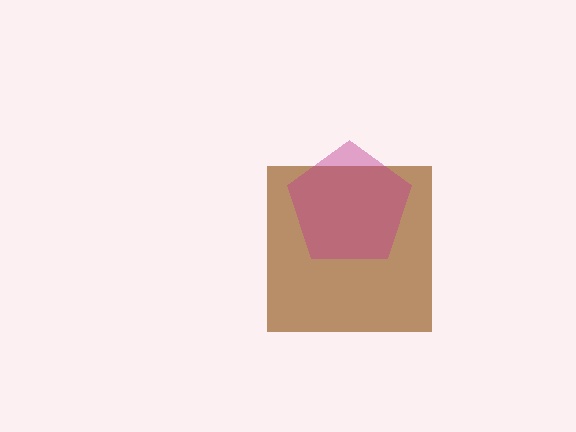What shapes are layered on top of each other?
The layered shapes are: a brown square, a magenta pentagon.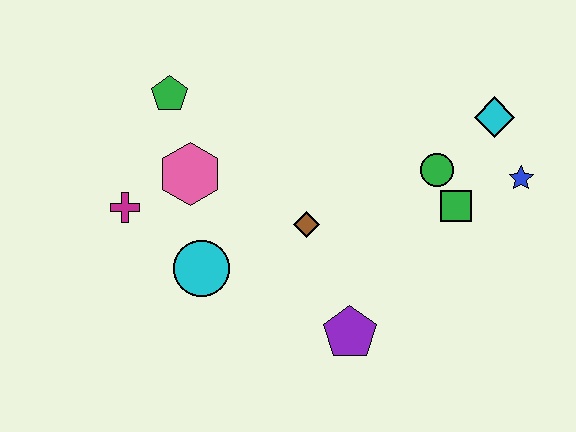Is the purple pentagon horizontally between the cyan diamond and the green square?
No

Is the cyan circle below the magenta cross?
Yes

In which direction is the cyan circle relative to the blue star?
The cyan circle is to the left of the blue star.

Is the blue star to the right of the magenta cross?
Yes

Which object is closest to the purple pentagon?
The brown diamond is closest to the purple pentagon.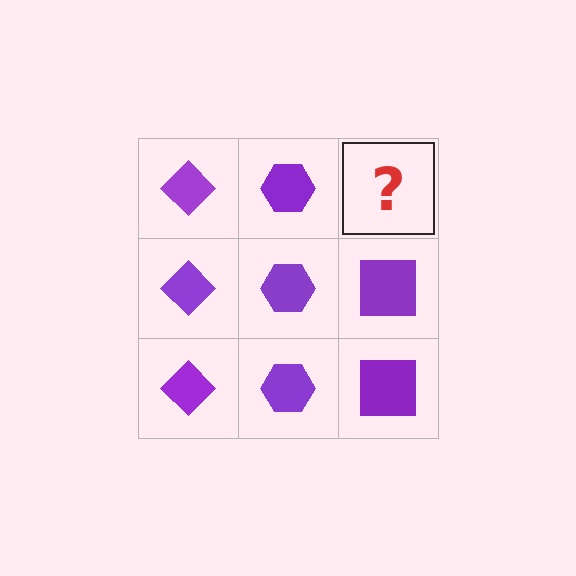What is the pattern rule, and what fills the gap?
The rule is that each column has a consistent shape. The gap should be filled with a purple square.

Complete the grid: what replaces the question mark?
The question mark should be replaced with a purple square.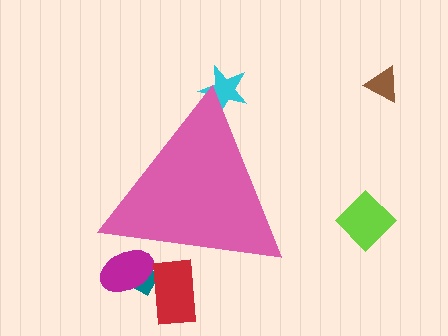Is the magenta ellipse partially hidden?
Yes, the magenta ellipse is partially hidden behind the pink triangle.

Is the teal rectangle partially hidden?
Yes, the teal rectangle is partially hidden behind the pink triangle.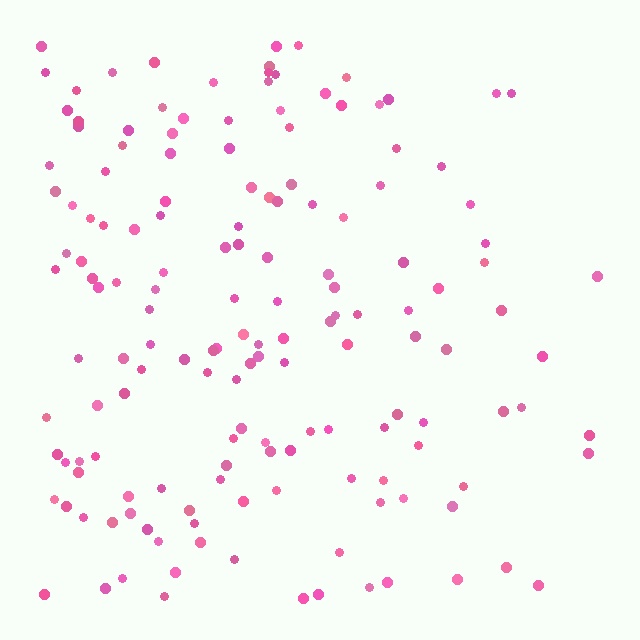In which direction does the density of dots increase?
From right to left, with the left side densest.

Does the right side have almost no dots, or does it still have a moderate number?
Still a moderate number, just noticeably fewer than the left.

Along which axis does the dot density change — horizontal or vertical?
Horizontal.